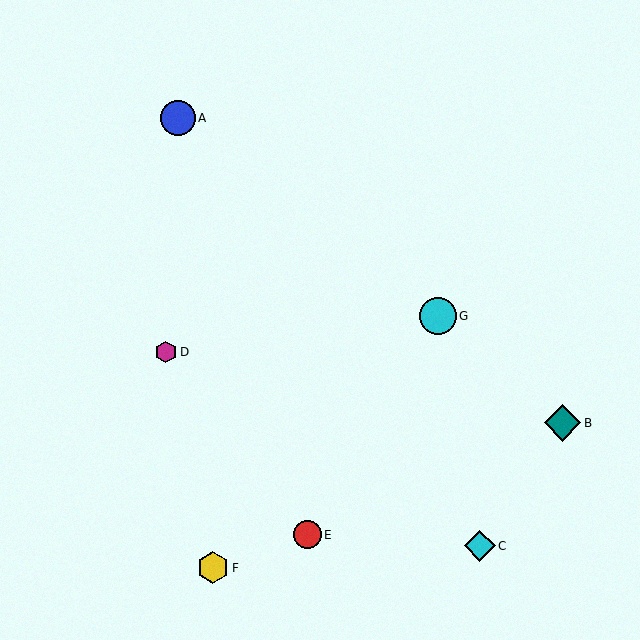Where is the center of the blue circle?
The center of the blue circle is at (178, 118).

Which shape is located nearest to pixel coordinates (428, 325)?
The cyan circle (labeled G) at (438, 316) is nearest to that location.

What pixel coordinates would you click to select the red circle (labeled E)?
Click at (308, 535) to select the red circle E.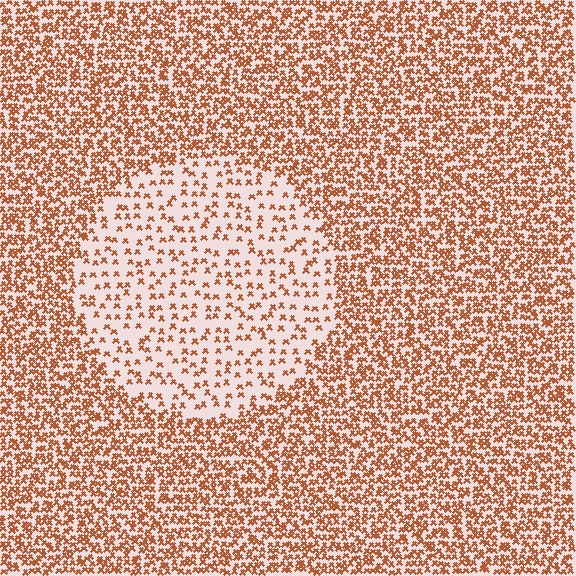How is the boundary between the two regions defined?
The boundary is defined by a change in element density (approximately 2.7x ratio). All elements are the same color, size, and shape.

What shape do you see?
I see a circle.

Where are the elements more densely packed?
The elements are more densely packed outside the circle boundary.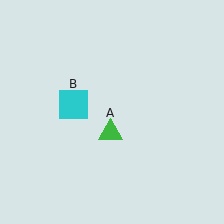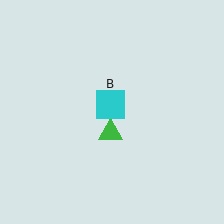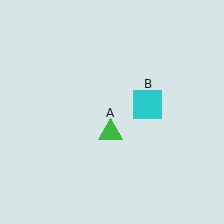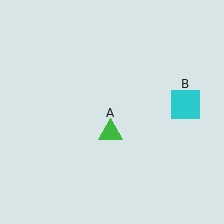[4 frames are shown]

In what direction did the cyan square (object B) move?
The cyan square (object B) moved right.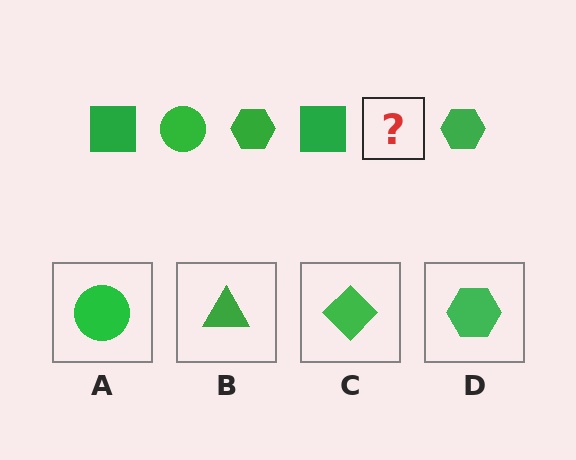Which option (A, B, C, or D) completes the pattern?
A.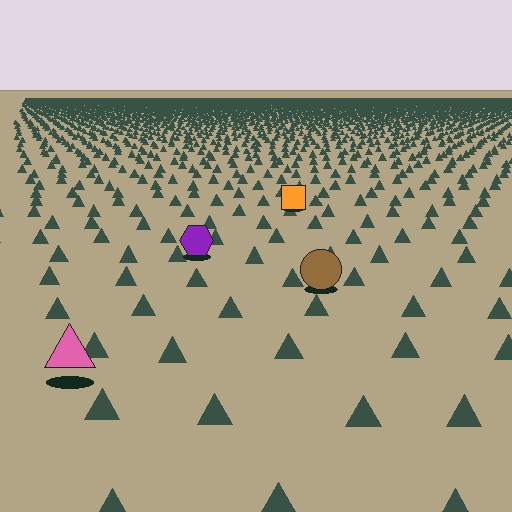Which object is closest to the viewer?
The pink triangle is closest. The texture marks near it are larger and more spread out.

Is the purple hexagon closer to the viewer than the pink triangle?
No. The pink triangle is closer — you can tell from the texture gradient: the ground texture is coarser near it.